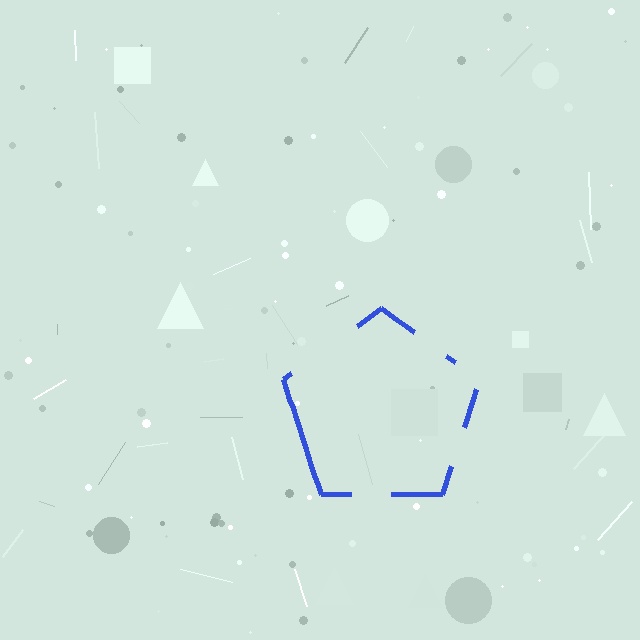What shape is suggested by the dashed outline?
The dashed outline suggests a pentagon.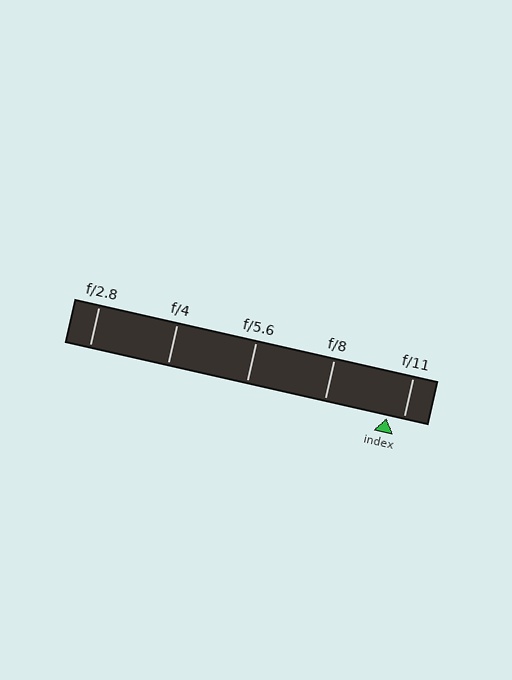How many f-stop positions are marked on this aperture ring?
There are 5 f-stop positions marked.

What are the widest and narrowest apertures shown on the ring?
The widest aperture shown is f/2.8 and the narrowest is f/11.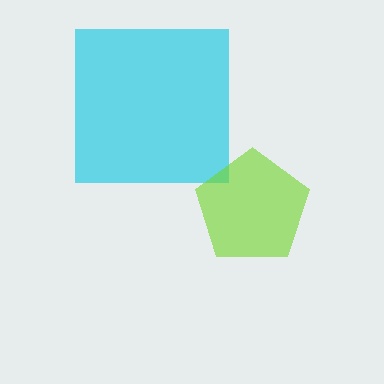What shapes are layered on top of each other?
The layered shapes are: a cyan square, a lime pentagon.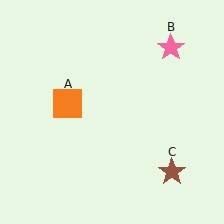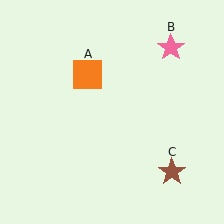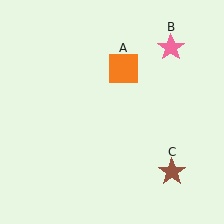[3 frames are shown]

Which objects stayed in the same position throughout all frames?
Pink star (object B) and brown star (object C) remained stationary.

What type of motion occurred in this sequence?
The orange square (object A) rotated clockwise around the center of the scene.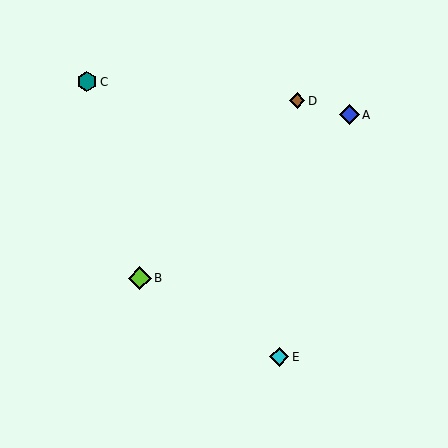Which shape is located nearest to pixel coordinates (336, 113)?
The blue diamond (labeled A) at (350, 115) is nearest to that location.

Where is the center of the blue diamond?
The center of the blue diamond is at (350, 115).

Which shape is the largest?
The lime diamond (labeled B) is the largest.